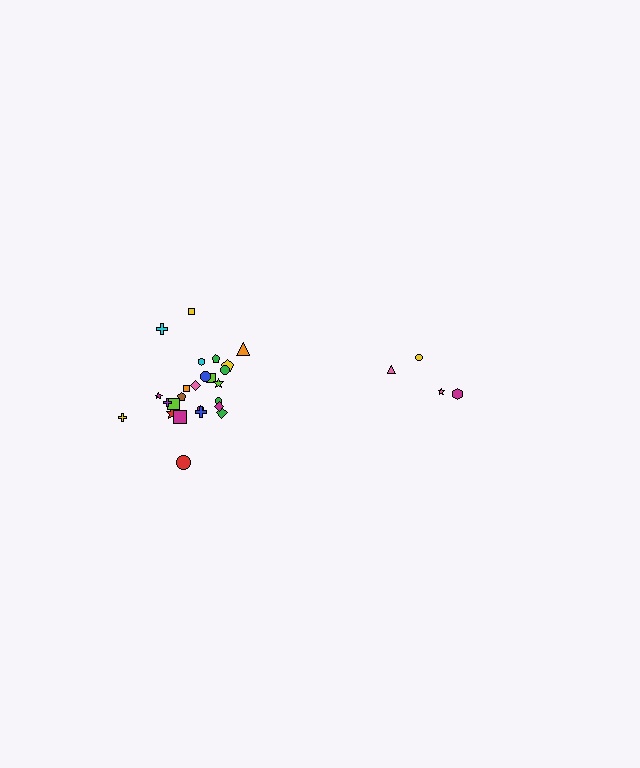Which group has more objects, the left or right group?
The left group.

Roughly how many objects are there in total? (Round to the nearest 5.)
Roughly 30 objects in total.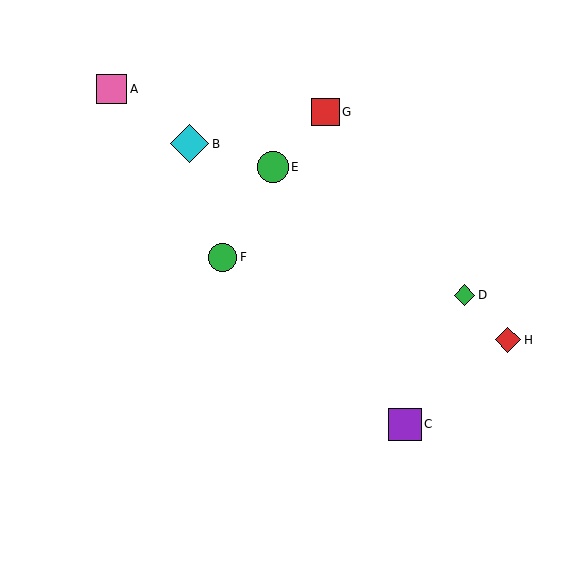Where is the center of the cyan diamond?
The center of the cyan diamond is at (190, 144).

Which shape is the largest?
The cyan diamond (labeled B) is the largest.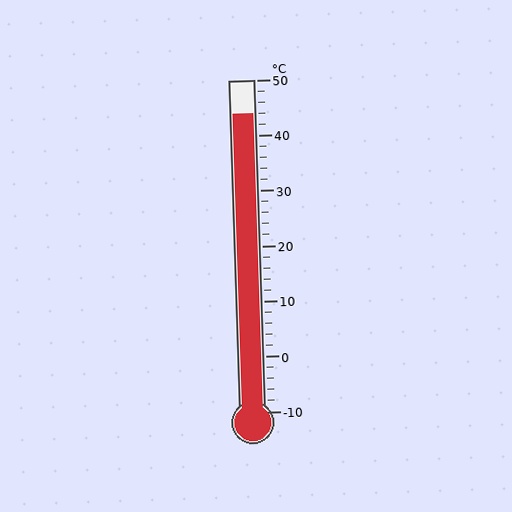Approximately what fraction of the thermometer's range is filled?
The thermometer is filled to approximately 90% of its range.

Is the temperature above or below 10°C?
The temperature is above 10°C.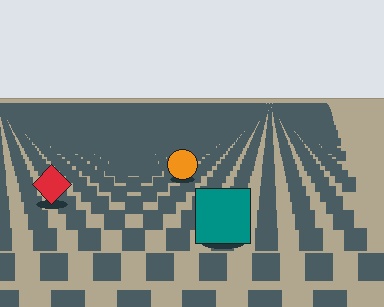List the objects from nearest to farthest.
From nearest to farthest: the teal square, the red diamond, the orange circle.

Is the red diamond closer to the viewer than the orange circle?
Yes. The red diamond is closer — you can tell from the texture gradient: the ground texture is coarser near it.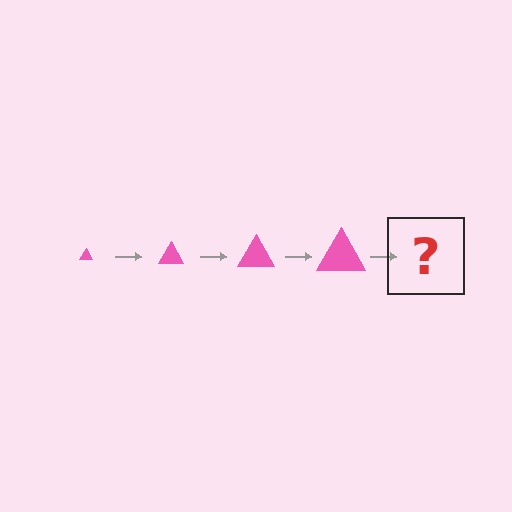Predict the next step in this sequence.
The next step is a pink triangle, larger than the previous one.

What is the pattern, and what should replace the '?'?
The pattern is that the triangle gets progressively larger each step. The '?' should be a pink triangle, larger than the previous one.